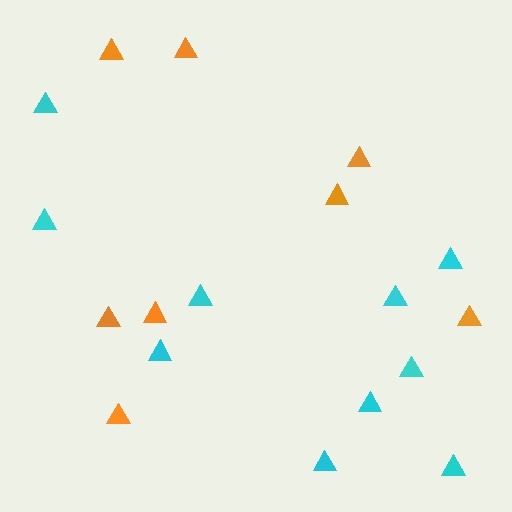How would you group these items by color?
There are 2 groups: one group of orange triangles (8) and one group of cyan triangles (10).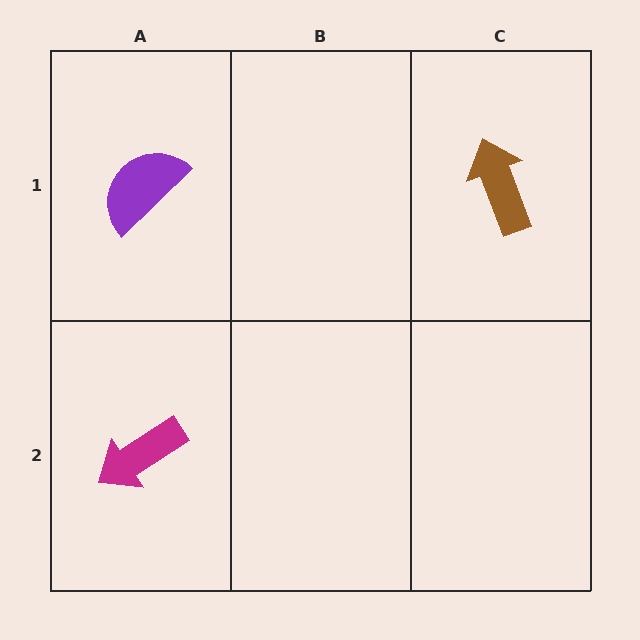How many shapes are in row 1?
2 shapes.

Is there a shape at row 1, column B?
No, that cell is empty.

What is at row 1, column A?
A purple semicircle.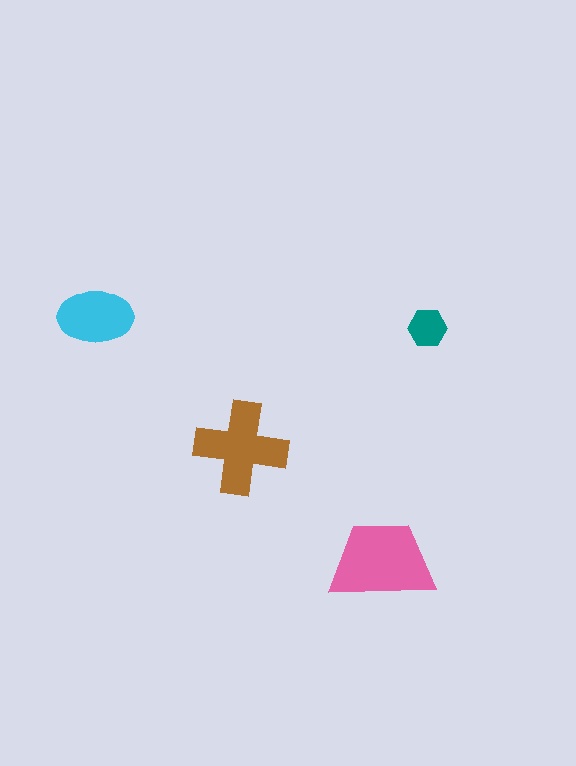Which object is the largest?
The pink trapezoid.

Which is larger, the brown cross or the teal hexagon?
The brown cross.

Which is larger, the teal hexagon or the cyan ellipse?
The cyan ellipse.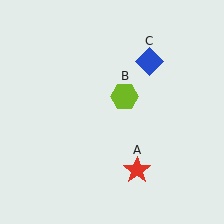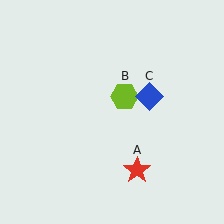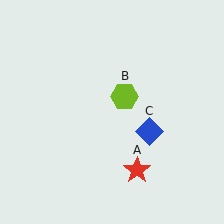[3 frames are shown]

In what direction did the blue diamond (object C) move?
The blue diamond (object C) moved down.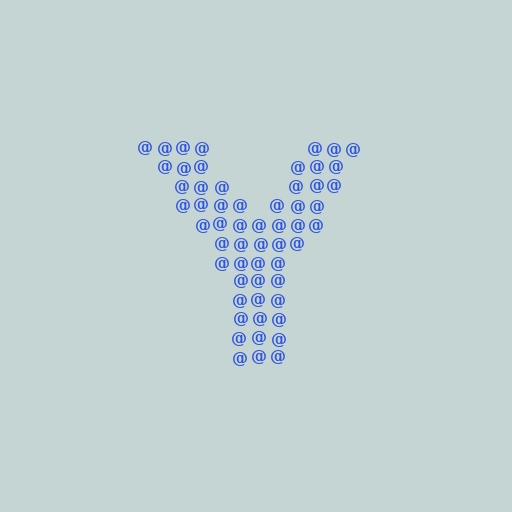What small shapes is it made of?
It is made of small at signs.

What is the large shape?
The large shape is the letter Y.